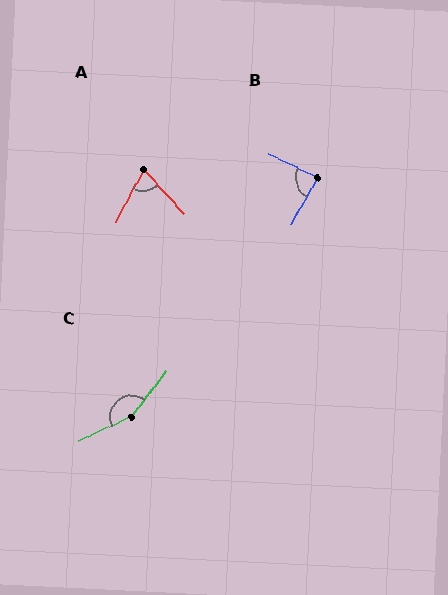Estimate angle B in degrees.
Approximately 85 degrees.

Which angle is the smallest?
A, at approximately 71 degrees.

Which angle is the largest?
C, at approximately 153 degrees.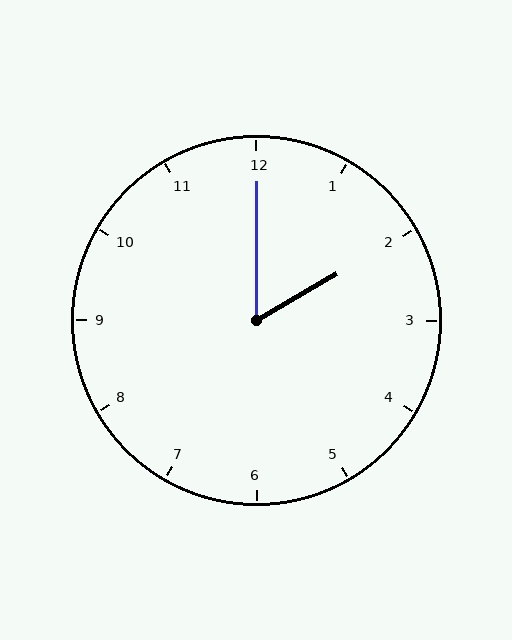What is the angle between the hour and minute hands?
Approximately 60 degrees.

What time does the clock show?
2:00.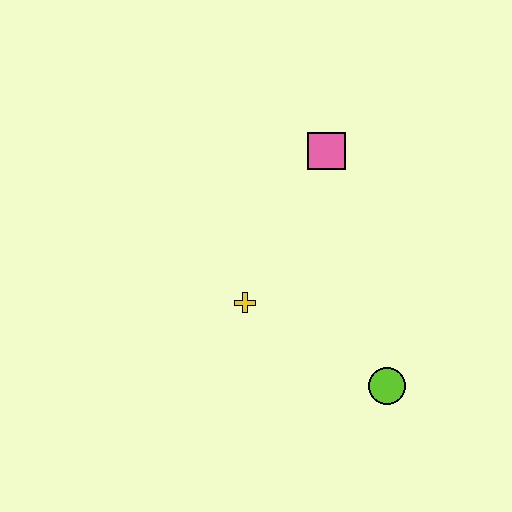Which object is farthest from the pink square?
The lime circle is farthest from the pink square.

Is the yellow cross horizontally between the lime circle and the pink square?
No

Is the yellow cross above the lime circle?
Yes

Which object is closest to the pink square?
The yellow cross is closest to the pink square.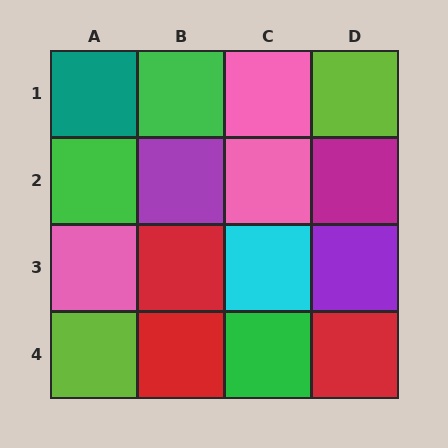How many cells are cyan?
1 cell is cyan.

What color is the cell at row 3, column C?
Cyan.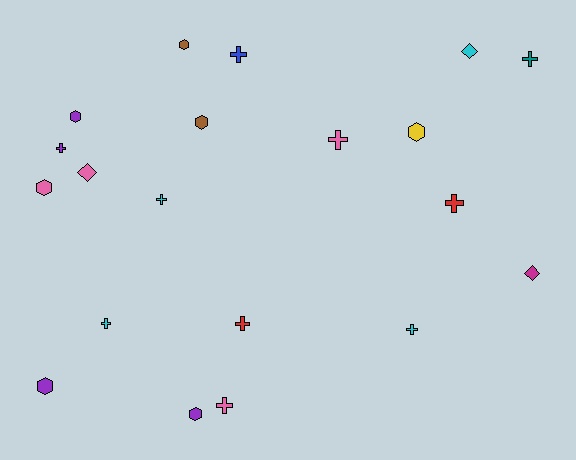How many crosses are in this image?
There are 10 crosses.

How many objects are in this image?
There are 20 objects.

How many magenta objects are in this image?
There is 1 magenta object.